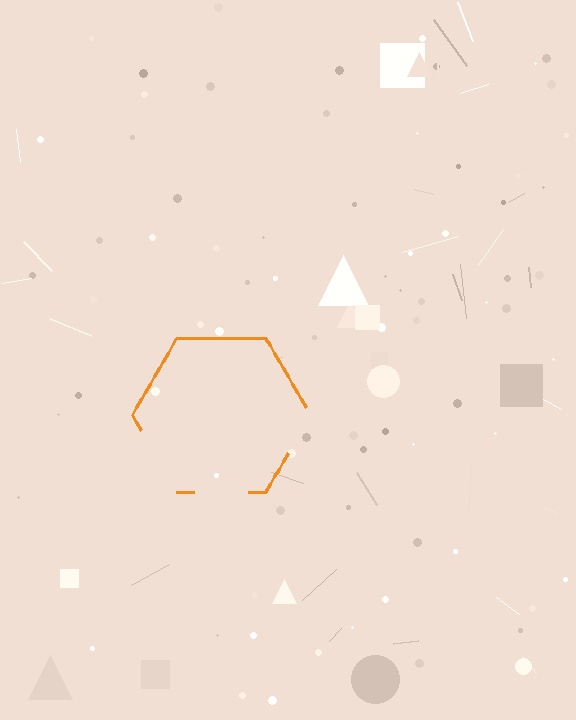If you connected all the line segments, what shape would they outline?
They would outline a hexagon.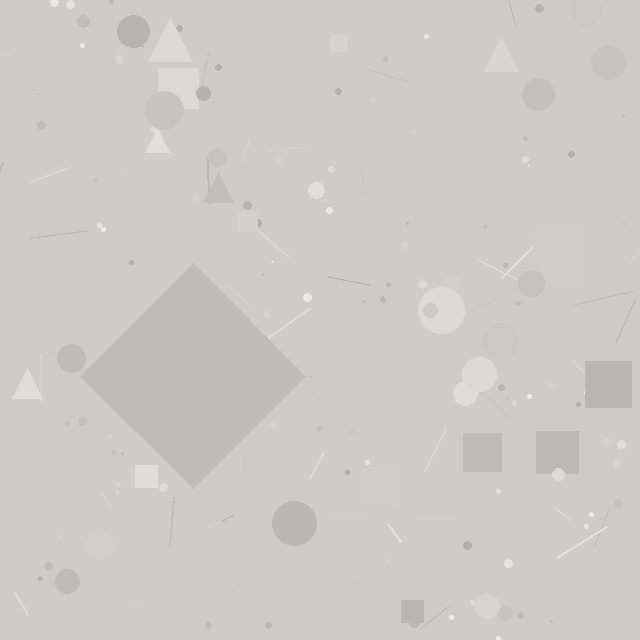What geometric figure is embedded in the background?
A diamond is embedded in the background.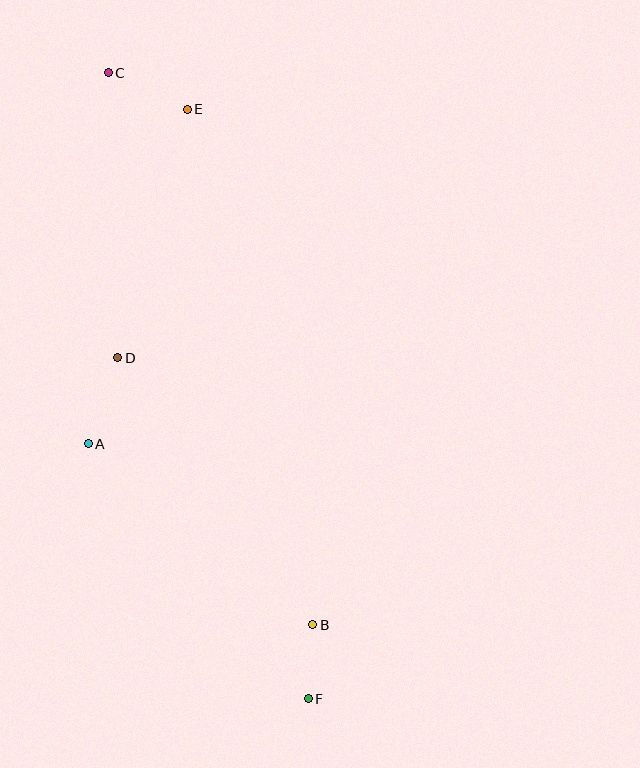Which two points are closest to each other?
Points B and F are closest to each other.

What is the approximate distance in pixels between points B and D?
The distance between B and D is approximately 331 pixels.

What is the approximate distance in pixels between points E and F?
The distance between E and F is approximately 601 pixels.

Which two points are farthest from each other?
Points C and F are farthest from each other.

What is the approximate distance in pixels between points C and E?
The distance between C and E is approximately 87 pixels.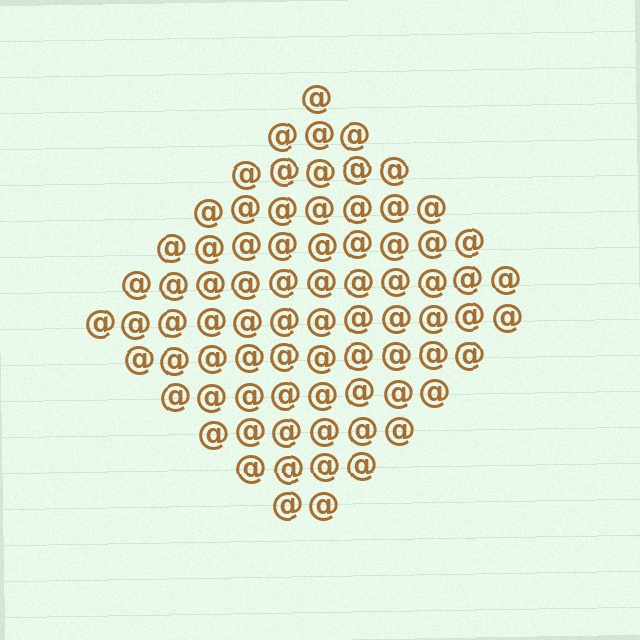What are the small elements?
The small elements are at signs.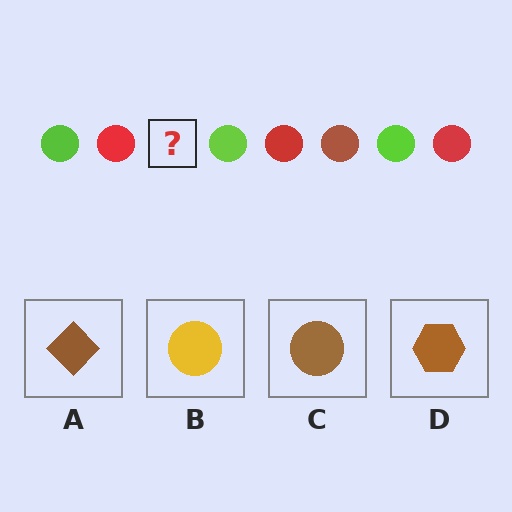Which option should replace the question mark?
Option C.